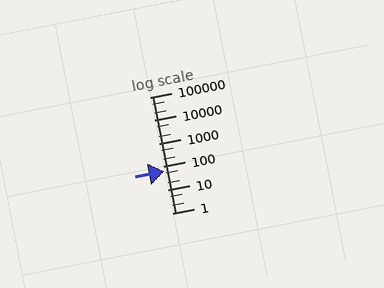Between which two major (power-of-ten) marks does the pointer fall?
The pointer is between 10 and 100.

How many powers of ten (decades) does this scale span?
The scale spans 5 decades, from 1 to 100000.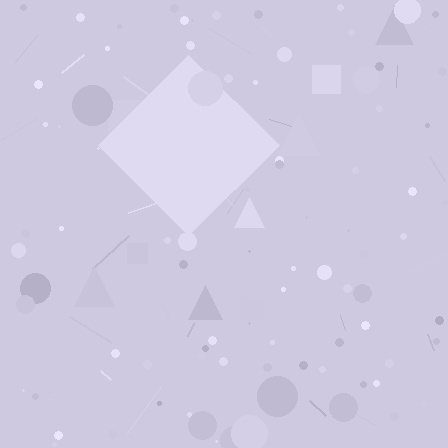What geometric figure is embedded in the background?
A diamond is embedded in the background.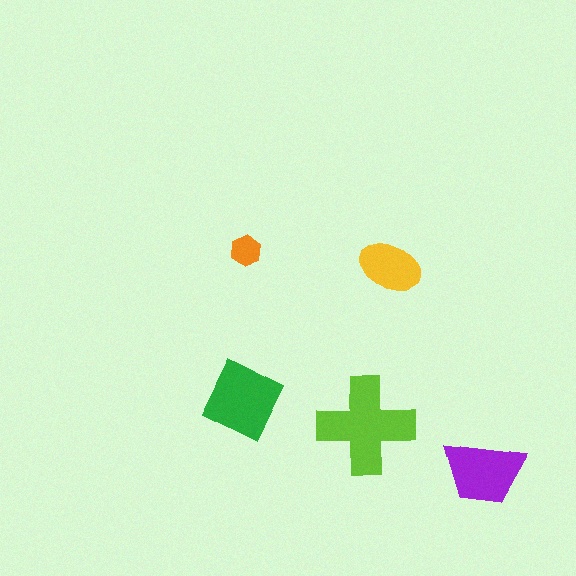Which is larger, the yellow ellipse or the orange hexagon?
The yellow ellipse.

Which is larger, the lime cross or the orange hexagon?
The lime cross.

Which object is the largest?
The lime cross.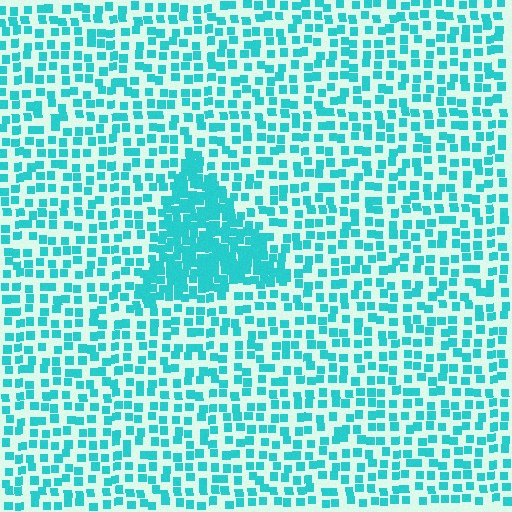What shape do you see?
I see a triangle.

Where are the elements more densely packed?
The elements are more densely packed inside the triangle boundary.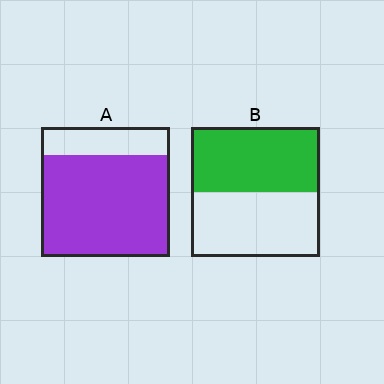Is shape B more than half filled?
Roughly half.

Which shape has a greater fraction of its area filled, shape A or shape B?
Shape A.